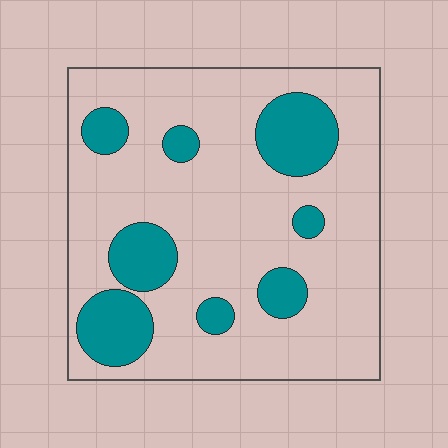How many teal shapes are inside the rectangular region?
8.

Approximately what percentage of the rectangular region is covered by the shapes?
Approximately 20%.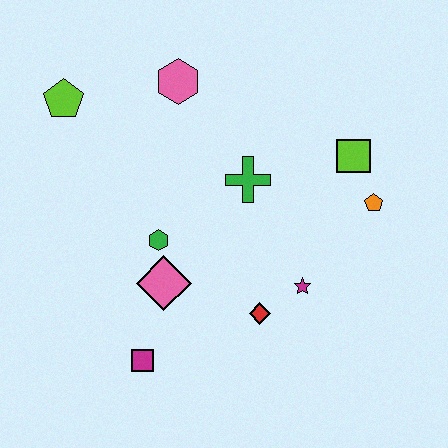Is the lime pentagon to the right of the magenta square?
No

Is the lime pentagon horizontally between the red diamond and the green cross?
No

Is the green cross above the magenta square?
Yes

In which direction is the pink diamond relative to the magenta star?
The pink diamond is to the left of the magenta star.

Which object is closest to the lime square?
The orange pentagon is closest to the lime square.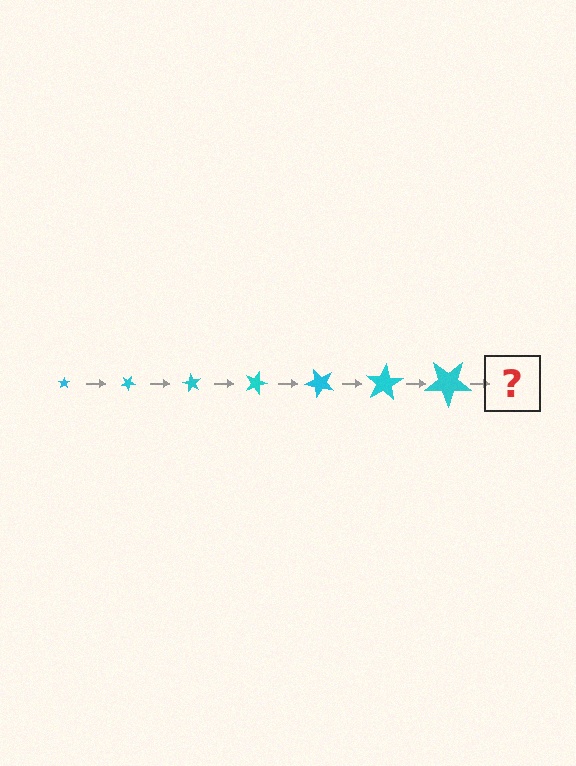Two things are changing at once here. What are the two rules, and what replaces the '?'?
The two rules are that the star grows larger each step and it rotates 30 degrees each step. The '?' should be a star, larger than the previous one and rotated 210 degrees from the start.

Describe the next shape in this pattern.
It should be a star, larger than the previous one and rotated 210 degrees from the start.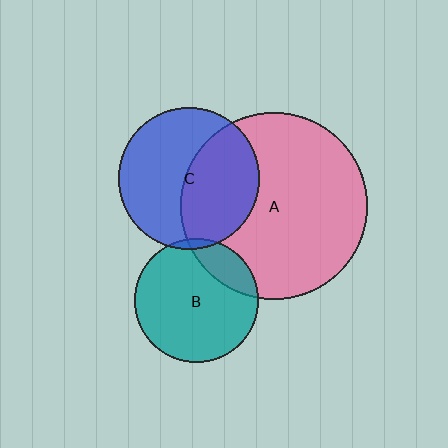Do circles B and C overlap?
Yes.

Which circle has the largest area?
Circle A (pink).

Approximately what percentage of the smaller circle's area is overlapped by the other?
Approximately 5%.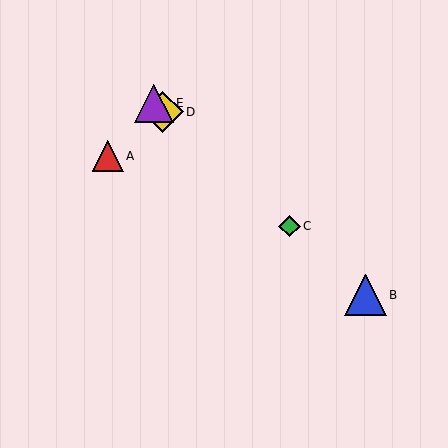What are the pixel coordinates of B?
Object B is at (366, 295).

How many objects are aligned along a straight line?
4 objects (B, C, D, E) are aligned along a straight line.